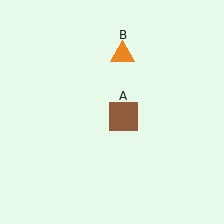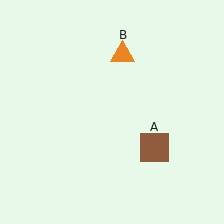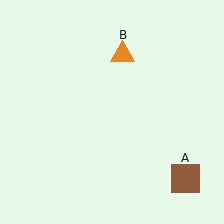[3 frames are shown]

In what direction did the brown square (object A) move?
The brown square (object A) moved down and to the right.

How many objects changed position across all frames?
1 object changed position: brown square (object A).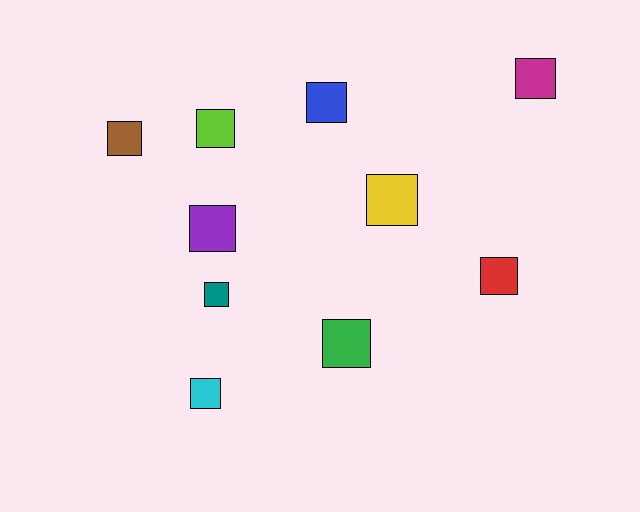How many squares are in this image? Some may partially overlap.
There are 10 squares.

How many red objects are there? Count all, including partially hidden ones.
There is 1 red object.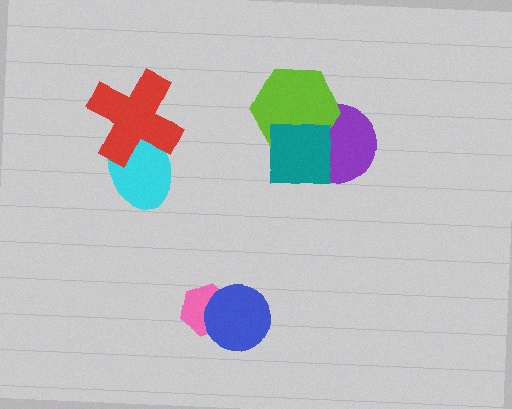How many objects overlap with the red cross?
1 object overlaps with the red cross.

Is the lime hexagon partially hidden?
Yes, it is partially covered by another shape.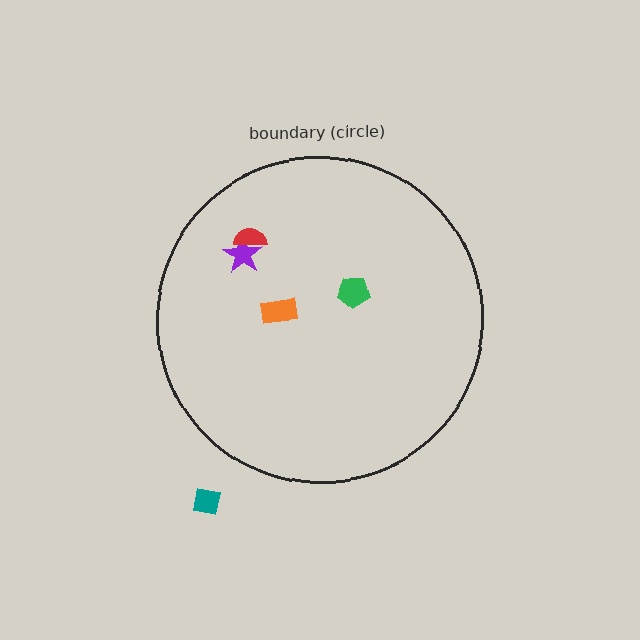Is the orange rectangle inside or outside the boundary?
Inside.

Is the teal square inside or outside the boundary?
Outside.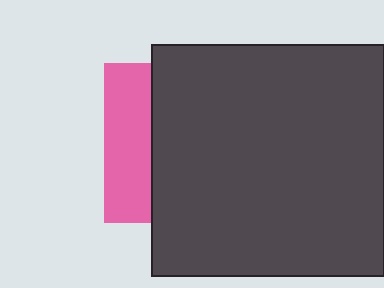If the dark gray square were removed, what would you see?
You would see the complete pink square.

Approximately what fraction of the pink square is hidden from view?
Roughly 70% of the pink square is hidden behind the dark gray square.